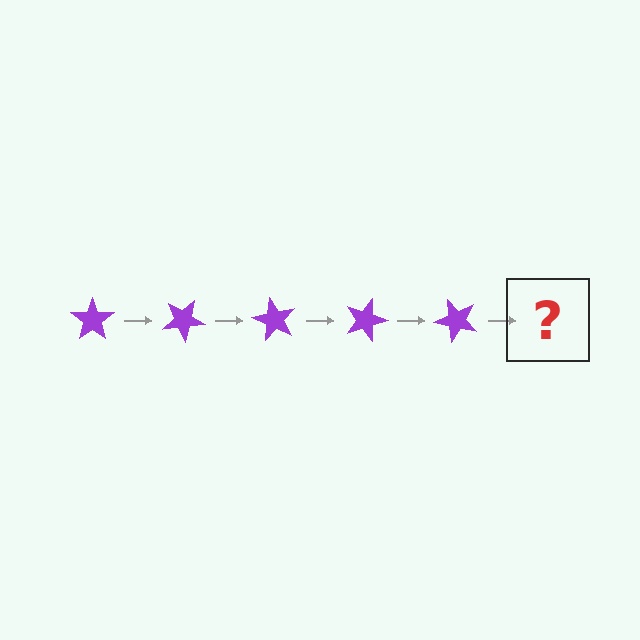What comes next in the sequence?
The next element should be a purple star rotated 150 degrees.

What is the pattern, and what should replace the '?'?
The pattern is that the star rotates 30 degrees each step. The '?' should be a purple star rotated 150 degrees.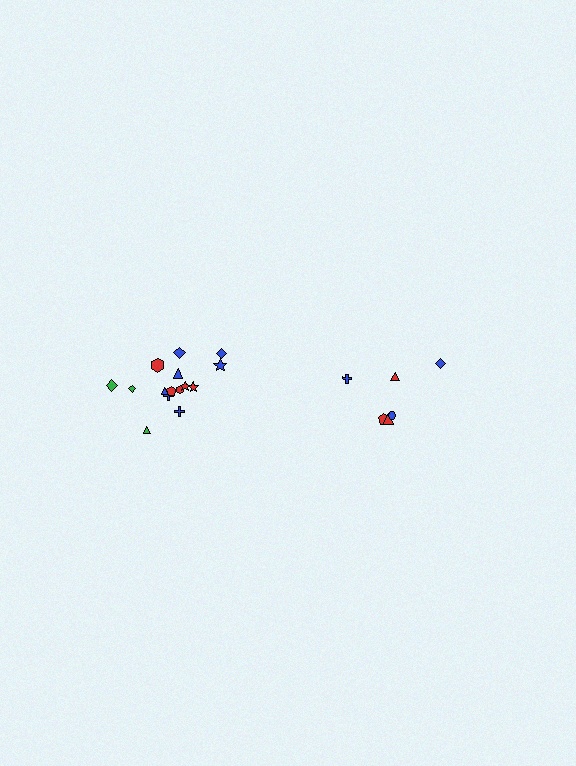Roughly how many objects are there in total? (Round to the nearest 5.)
Roughly 20 objects in total.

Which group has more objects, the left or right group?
The left group.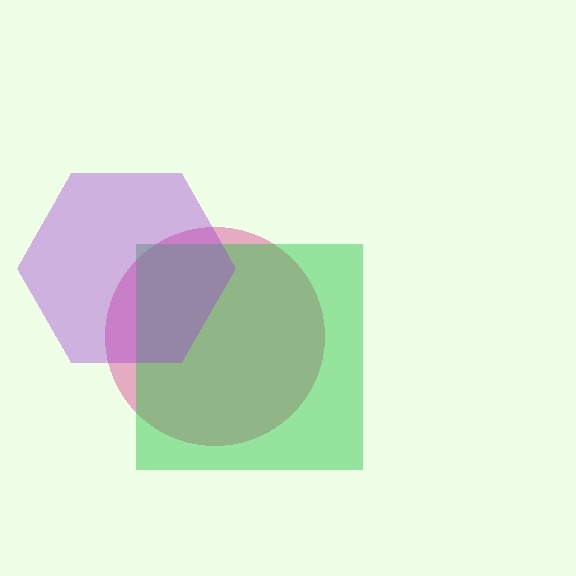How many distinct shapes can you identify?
There are 3 distinct shapes: a pink circle, a green square, a purple hexagon.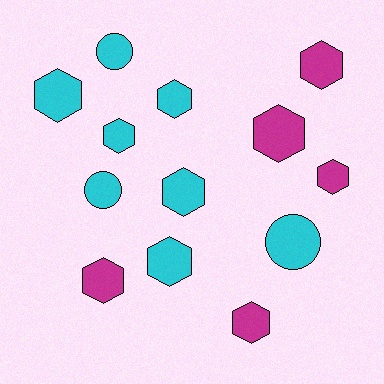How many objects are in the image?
There are 13 objects.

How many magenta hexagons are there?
There are 5 magenta hexagons.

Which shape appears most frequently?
Hexagon, with 10 objects.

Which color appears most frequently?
Cyan, with 8 objects.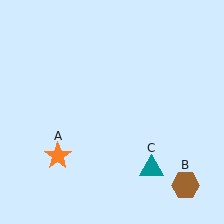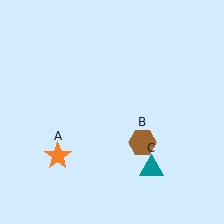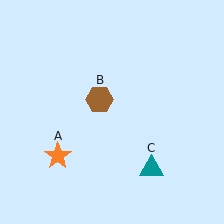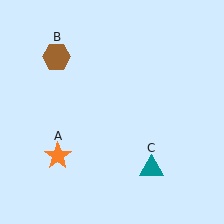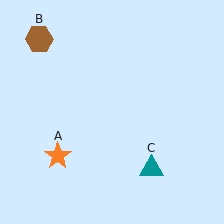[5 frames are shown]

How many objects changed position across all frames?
1 object changed position: brown hexagon (object B).